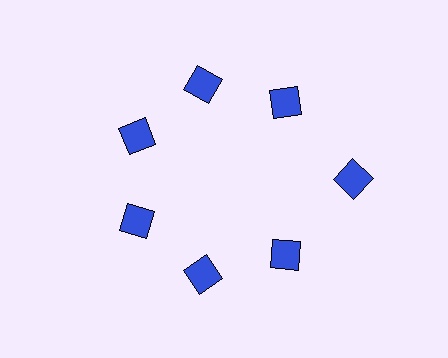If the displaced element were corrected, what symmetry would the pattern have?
It would have 7-fold rotational symmetry — the pattern would map onto itself every 51 degrees.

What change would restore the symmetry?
The symmetry would be restored by moving it inward, back onto the ring so that all 7 squares sit at equal angles and equal distance from the center.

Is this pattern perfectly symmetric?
No. The 7 blue squares are arranged in a ring, but one element near the 3 o'clock position is pushed outward from the center, breaking the 7-fold rotational symmetry.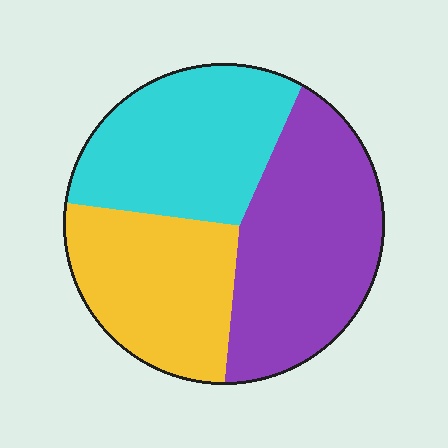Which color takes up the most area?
Purple, at roughly 40%.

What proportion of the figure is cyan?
Cyan covers roughly 30% of the figure.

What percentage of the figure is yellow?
Yellow takes up about one quarter (1/4) of the figure.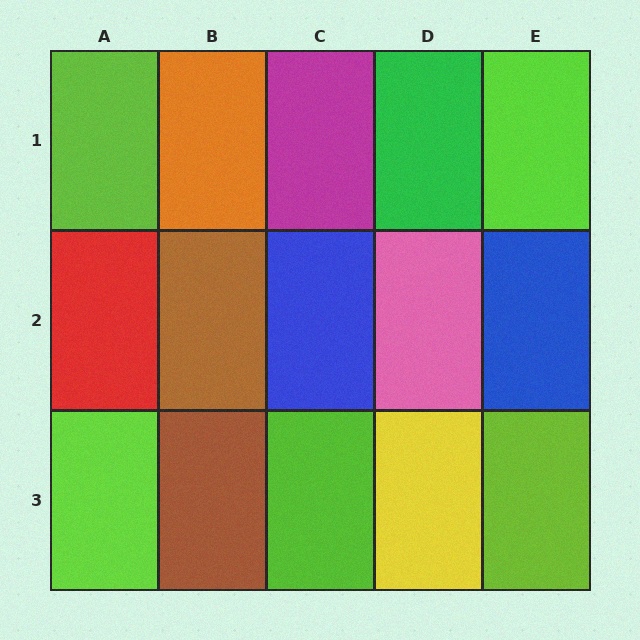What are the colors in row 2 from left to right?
Red, brown, blue, pink, blue.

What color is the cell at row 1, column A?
Lime.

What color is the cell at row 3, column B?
Brown.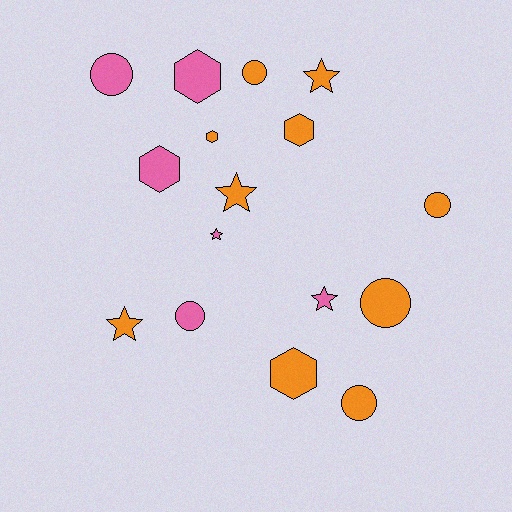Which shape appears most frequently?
Circle, with 6 objects.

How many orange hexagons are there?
There are 3 orange hexagons.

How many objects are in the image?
There are 16 objects.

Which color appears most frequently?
Orange, with 10 objects.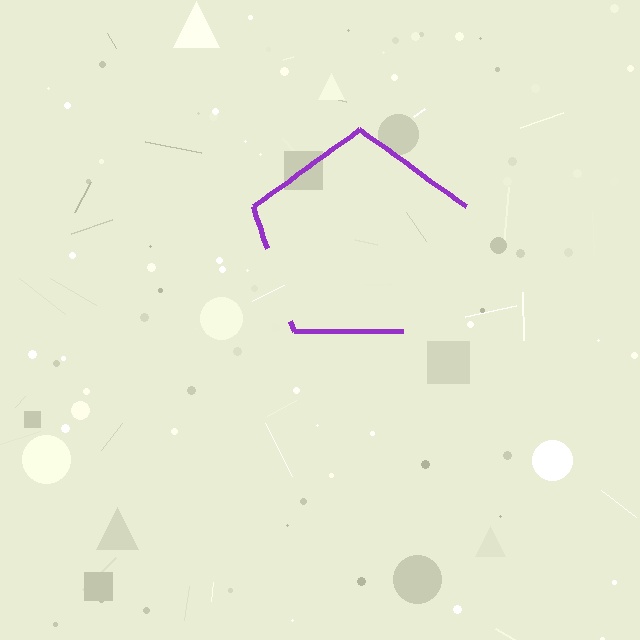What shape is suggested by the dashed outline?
The dashed outline suggests a pentagon.